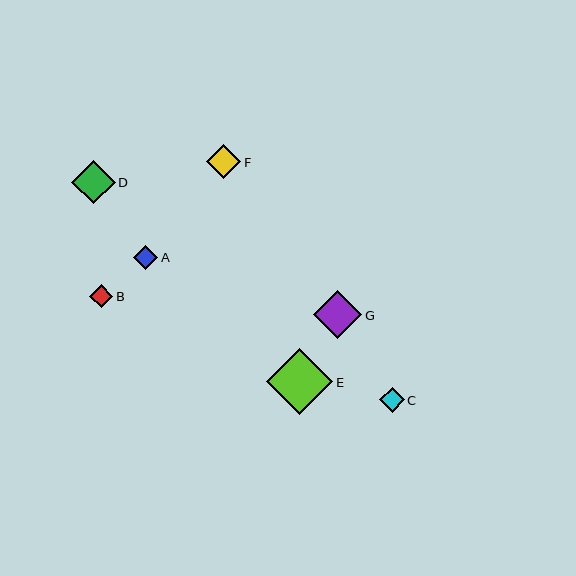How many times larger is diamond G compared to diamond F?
Diamond G is approximately 1.4 times the size of diamond F.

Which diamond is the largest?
Diamond E is the largest with a size of approximately 66 pixels.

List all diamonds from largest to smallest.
From largest to smallest: E, G, D, F, C, A, B.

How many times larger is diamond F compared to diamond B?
Diamond F is approximately 1.5 times the size of diamond B.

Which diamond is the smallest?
Diamond B is the smallest with a size of approximately 23 pixels.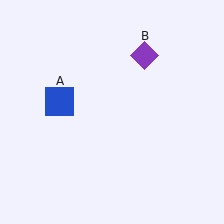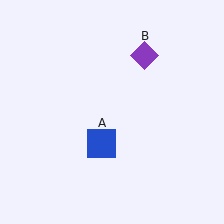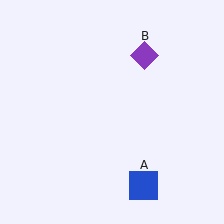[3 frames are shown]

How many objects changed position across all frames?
1 object changed position: blue square (object A).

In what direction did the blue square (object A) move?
The blue square (object A) moved down and to the right.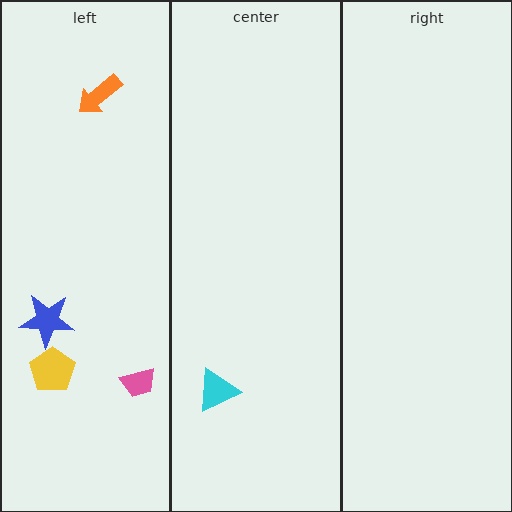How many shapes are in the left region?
4.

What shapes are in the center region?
The cyan triangle.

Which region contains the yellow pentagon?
The left region.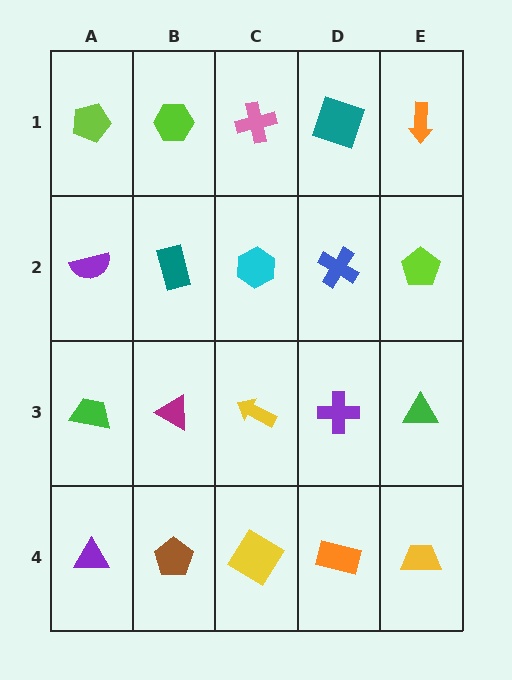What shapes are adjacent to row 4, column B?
A magenta triangle (row 3, column B), a purple triangle (row 4, column A), a yellow diamond (row 4, column C).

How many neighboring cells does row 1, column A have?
2.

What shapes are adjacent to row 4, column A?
A green trapezoid (row 3, column A), a brown pentagon (row 4, column B).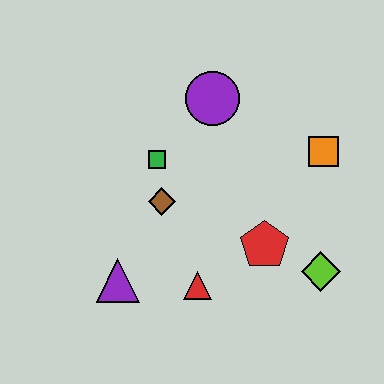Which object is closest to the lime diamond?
The red pentagon is closest to the lime diamond.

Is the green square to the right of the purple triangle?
Yes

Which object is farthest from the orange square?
The purple triangle is farthest from the orange square.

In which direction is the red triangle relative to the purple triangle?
The red triangle is to the right of the purple triangle.